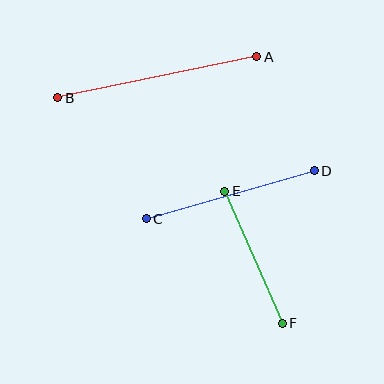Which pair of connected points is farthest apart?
Points A and B are farthest apart.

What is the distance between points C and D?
The distance is approximately 175 pixels.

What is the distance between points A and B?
The distance is approximately 203 pixels.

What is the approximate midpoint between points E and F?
The midpoint is at approximately (253, 257) pixels.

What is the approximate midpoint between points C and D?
The midpoint is at approximately (230, 195) pixels.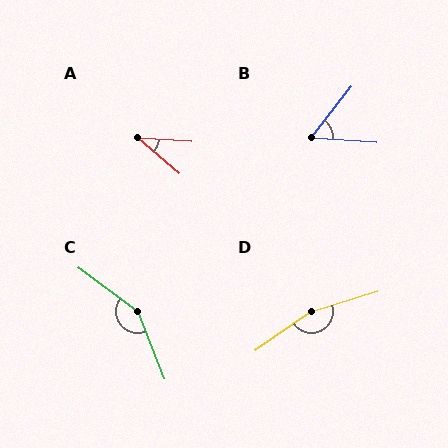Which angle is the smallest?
A, at approximately 37 degrees.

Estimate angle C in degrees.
Approximately 148 degrees.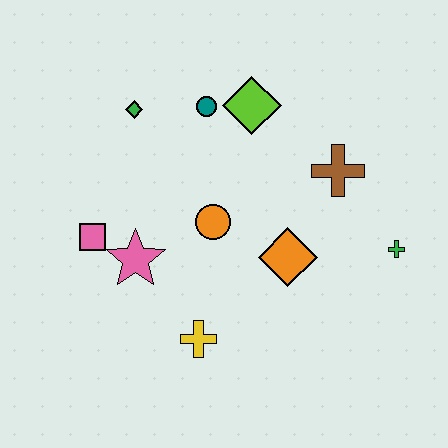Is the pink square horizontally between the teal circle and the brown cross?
No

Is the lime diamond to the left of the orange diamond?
Yes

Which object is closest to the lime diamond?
The teal circle is closest to the lime diamond.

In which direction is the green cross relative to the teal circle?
The green cross is to the right of the teal circle.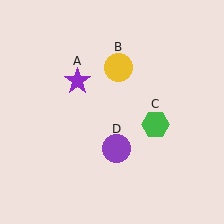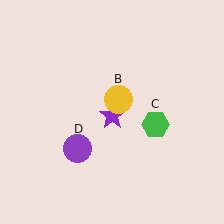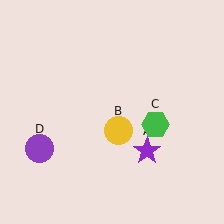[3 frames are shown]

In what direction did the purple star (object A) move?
The purple star (object A) moved down and to the right.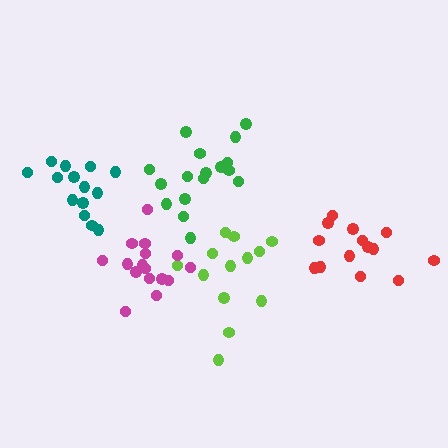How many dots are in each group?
Group 1: 13 dots, Group 2: 17 dots, Group 3: 16 dots, Group 4: 14 dots, Group 5: 14 dots (74 total).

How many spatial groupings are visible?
There are 5 spatial groupings.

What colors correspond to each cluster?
The clusters are colored: lime, green, magenta, red, teal.